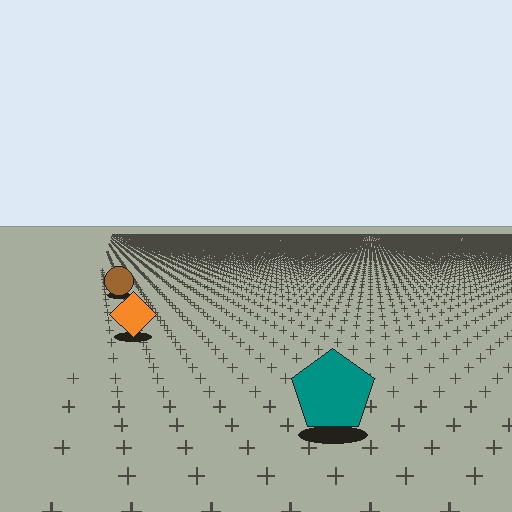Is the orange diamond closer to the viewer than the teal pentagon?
No. The teal pentagon is closer — you can tell from the texture gradient: the ground texture is coarser near it.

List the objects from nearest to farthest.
From nearest to farthest: the teal pentagon, the orange diamond, the brown circle.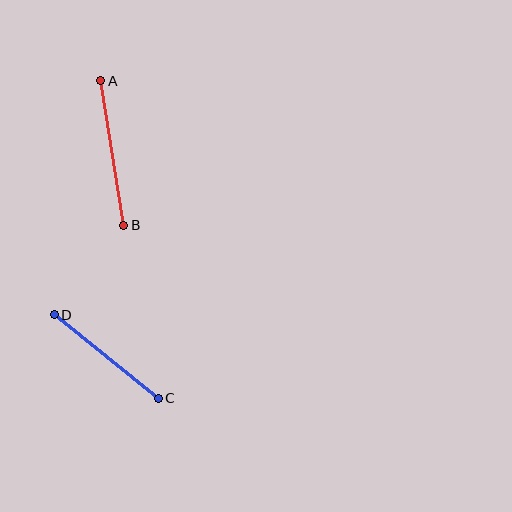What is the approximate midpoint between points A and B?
The midpoint is at approximately (112, 153) pixels.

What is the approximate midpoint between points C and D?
The midpoint is at approximately (106, 356) pixels.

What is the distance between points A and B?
The distance is approximately 146 pixels.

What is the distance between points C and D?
The distance is approximately 133 pixels.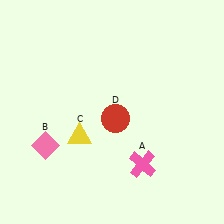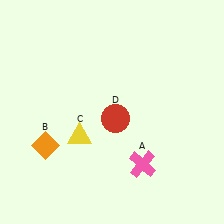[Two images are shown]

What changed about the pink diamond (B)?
In Image 1, B is pink. In Image 2, it changed to orange.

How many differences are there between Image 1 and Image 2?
There is 1 difference between the two images.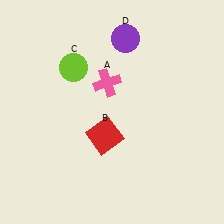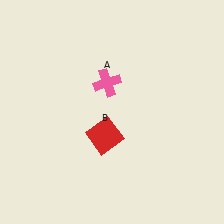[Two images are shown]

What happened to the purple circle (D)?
The purple circle (D) was removed in Image 2. It was in the top-right area of Image 1.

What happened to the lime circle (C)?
The lime circle (C) was removed in Image 2. It was in the top-left area of Image 1.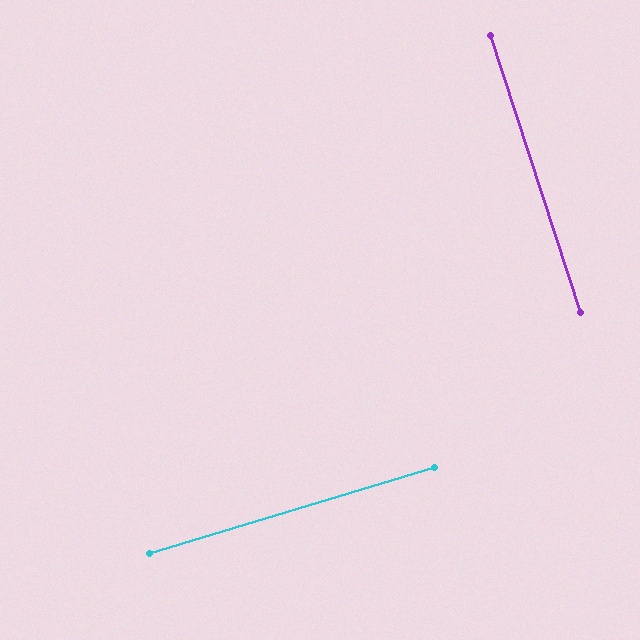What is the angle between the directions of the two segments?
Approximately 89 degrees.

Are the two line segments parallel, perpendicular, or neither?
Perpendicular — they meet at approximately 89°.